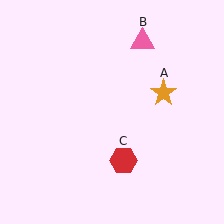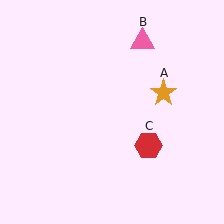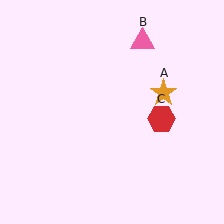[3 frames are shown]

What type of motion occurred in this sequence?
The red hexagon (object C) rotated counterclockwise around the center of the scene.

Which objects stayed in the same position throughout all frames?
Orange star (object A) and pink triangle (object B) remained stationary.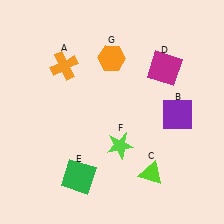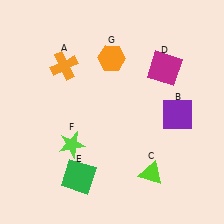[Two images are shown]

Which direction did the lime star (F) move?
The lime star (F) moved left.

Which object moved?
The lime star (F) moved left.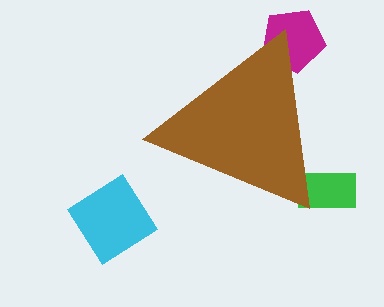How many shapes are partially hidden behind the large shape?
2 shapes are partially hidden.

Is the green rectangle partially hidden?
Yes, the green rectangle is partially hidden behind the brown triangle.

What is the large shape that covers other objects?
A brown triangle.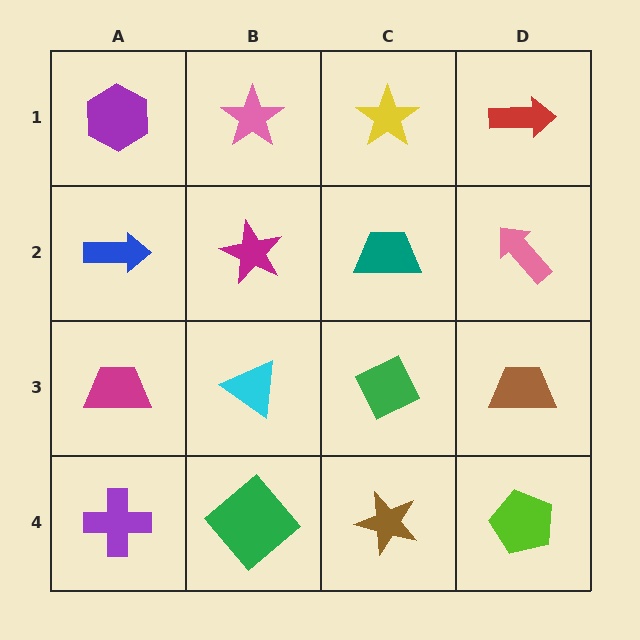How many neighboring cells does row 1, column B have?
3.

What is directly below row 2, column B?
A cyan triangle.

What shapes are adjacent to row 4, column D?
A brown trapezoid (row 3, column D), a brown star (row 4, column C).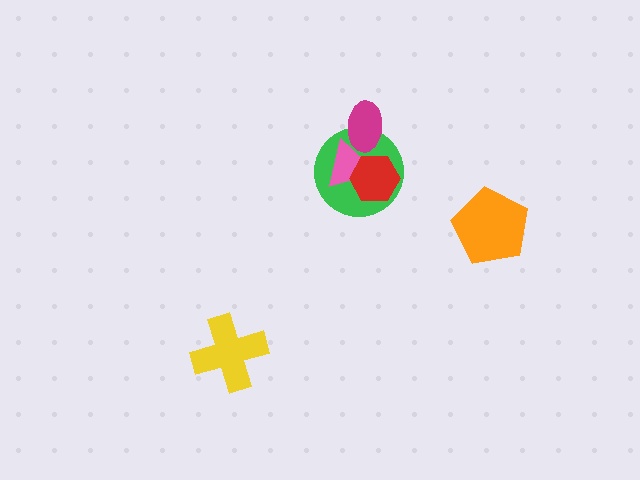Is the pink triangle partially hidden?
Yes, it is partially covered by another shape.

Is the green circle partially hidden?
Yes, it is partially covered by another shape.